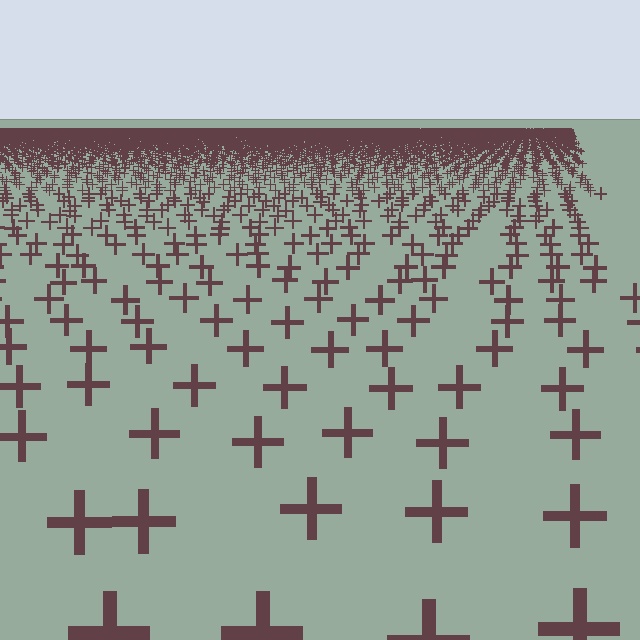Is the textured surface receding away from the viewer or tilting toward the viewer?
The surface is receding away from the viewer. Texture elements get smaller and denser toward the top.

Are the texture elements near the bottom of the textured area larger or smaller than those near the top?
Larger. Near the bottom, elements are closer to the viewer and appear at a bigger on-screen size.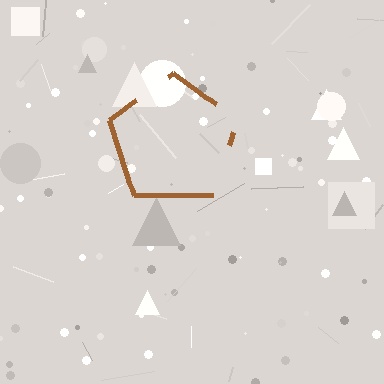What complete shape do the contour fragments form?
The contour fragments form a pentagon.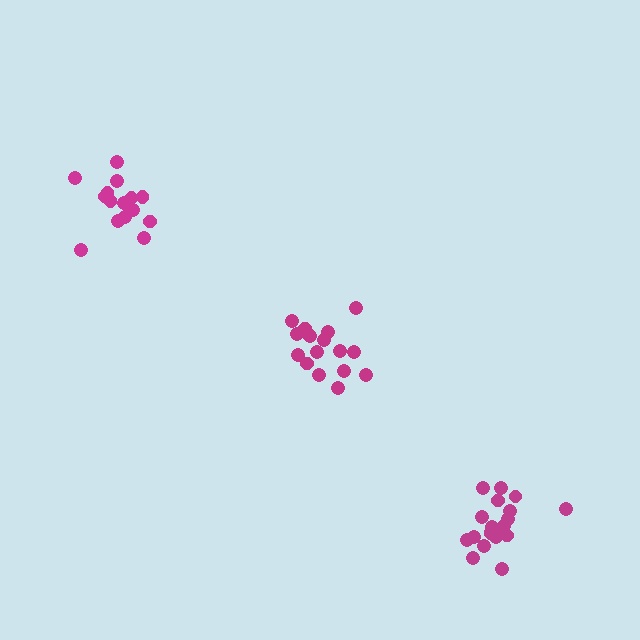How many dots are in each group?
Group 1: 19 dots, Group 2: 17 dots, Group 3: 16 dots (52 total).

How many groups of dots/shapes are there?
There are 3 groups.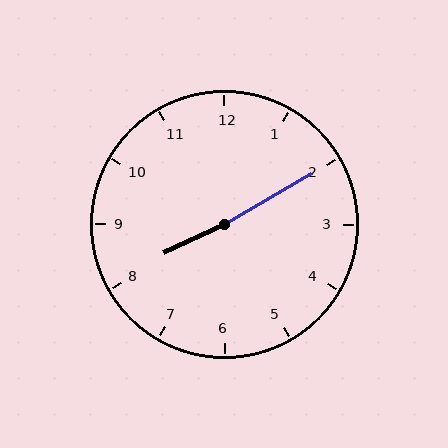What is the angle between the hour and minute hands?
Approximately 175 degrees.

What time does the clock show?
8:10.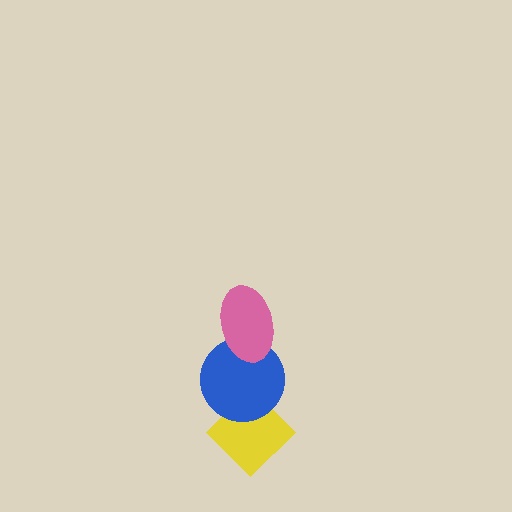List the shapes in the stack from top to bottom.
From top to bottom: the pink ellipse, the blue circle, the yellow diamond.